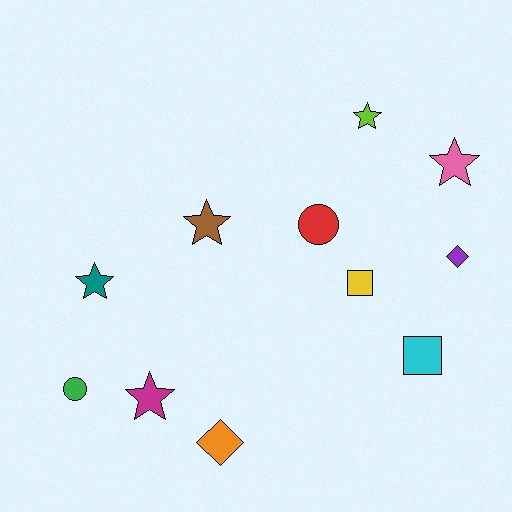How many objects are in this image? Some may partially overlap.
There are 11 objects.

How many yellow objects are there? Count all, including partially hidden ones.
There is 1 yellow object.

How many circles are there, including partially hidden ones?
There are 2 circles.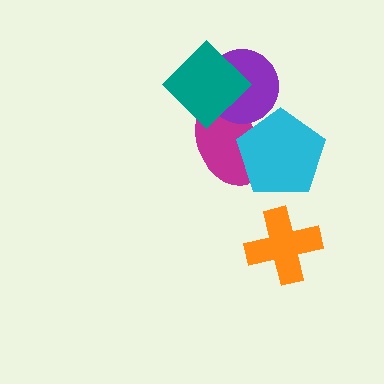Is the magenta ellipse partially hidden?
Yes, it is partially covered by another shape.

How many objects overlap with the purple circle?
2 objects overlap with the purple circle.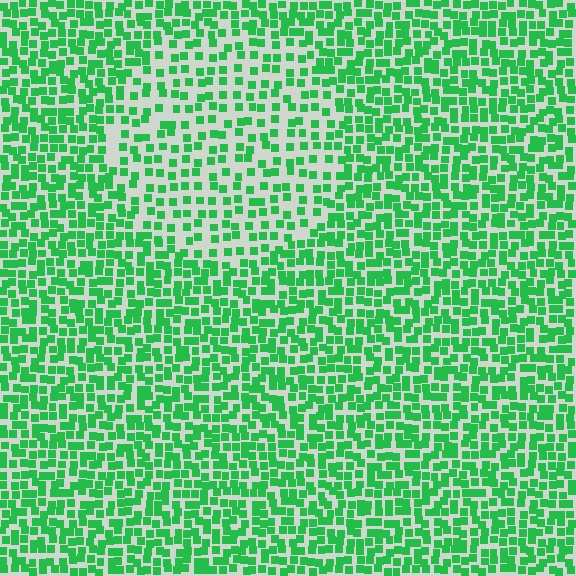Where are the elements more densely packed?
The elements are more densely packed outside the circle boundary.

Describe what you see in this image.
The image contains small green elements arranged at two different densities. A circle-shaped region is visible where the elements are less densely packed than the surrounding area.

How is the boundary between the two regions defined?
The boundary is defined by a change in element density (approximately 1.8x ratio). All elements are the same color, size, and shape.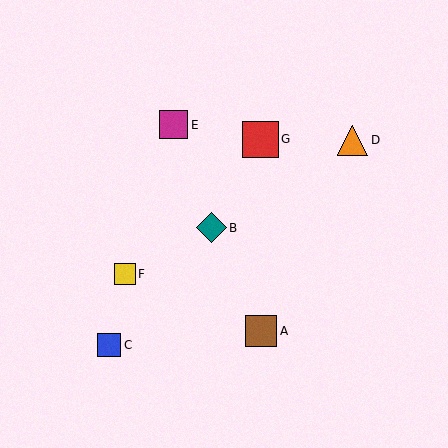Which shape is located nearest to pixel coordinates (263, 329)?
The brown square (labeled A) at (261, 331) is nearest to that location.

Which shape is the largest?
The red square (labeled G) is the largest.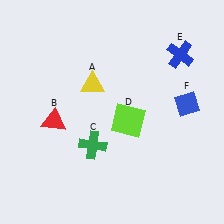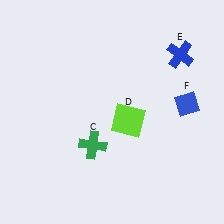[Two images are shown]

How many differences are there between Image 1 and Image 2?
There are 2 differences between the two images.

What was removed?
The red triangle (B), the yellow triangle (A) were removed in Image 2.